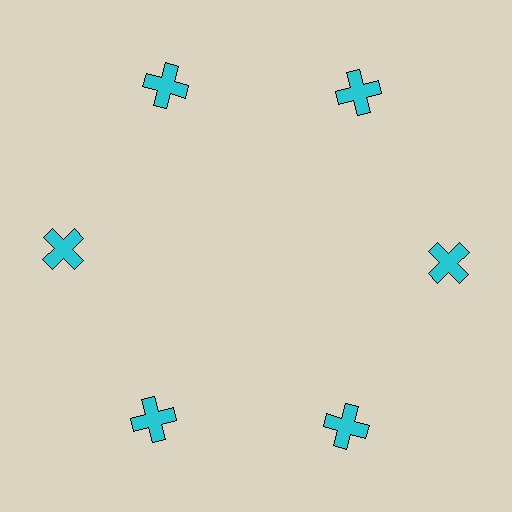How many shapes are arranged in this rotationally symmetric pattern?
There are 6 shapes, arranged in 6 groups of 1.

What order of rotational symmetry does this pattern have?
This pattern has 6-fold rotational symmetry.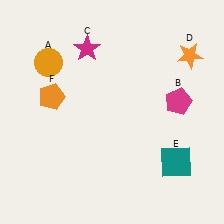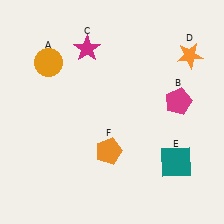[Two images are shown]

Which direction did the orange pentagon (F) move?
The orange pentagon (F) moved right.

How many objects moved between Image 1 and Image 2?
1 object moved between the two images.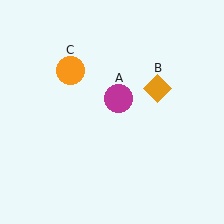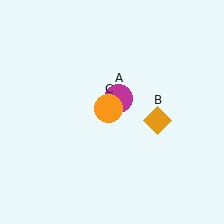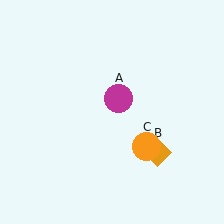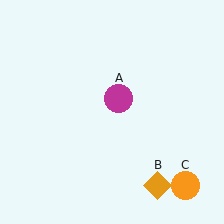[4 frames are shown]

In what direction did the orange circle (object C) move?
The orange circle (object C) moved down and to the right.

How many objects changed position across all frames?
2 objects changed position: orange diamond (object B), orange circle (object C).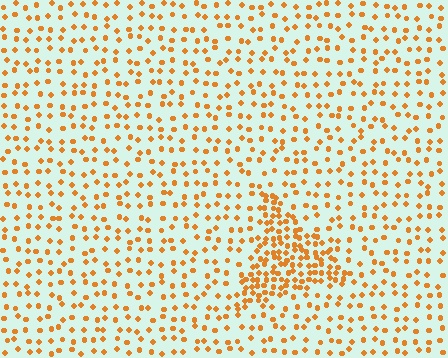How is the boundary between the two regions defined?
The boundary is defined by a change in element density (approximately 2.5x ratio). All elements are the same color, size, and shape.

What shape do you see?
I see a triangle.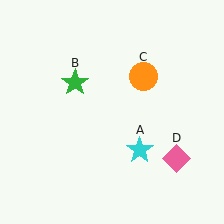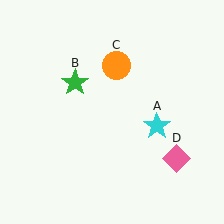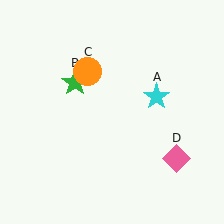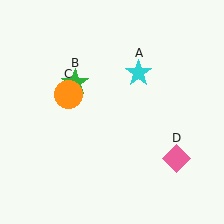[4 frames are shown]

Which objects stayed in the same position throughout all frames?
Green star (object B) and pink diamond (object D) remained stationary.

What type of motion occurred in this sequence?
The cyan star (object A), orange circle (object C) rotated counterclockwise around the center of the scene.